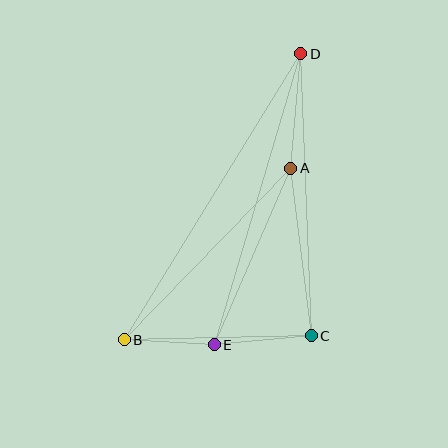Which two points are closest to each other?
Points B and E are closest to each other.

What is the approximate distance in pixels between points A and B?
The distance between A and B is approximately 239 pixels.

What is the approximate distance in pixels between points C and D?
The distance between C and D is approximately 282 pixels.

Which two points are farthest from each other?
Points B and D are farthest from each other.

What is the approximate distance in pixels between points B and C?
The distance between B and C is approximately 187 pixels.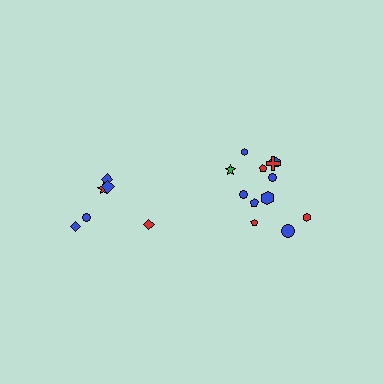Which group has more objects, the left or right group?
The right group.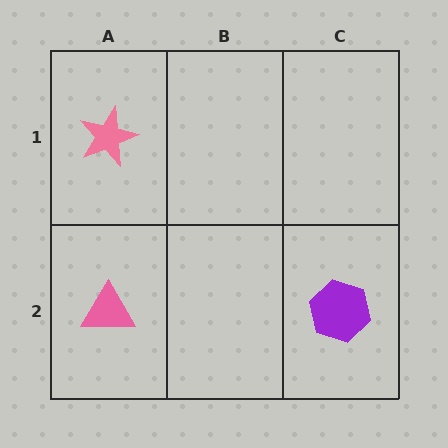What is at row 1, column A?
A pink star.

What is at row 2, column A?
A pink triangle.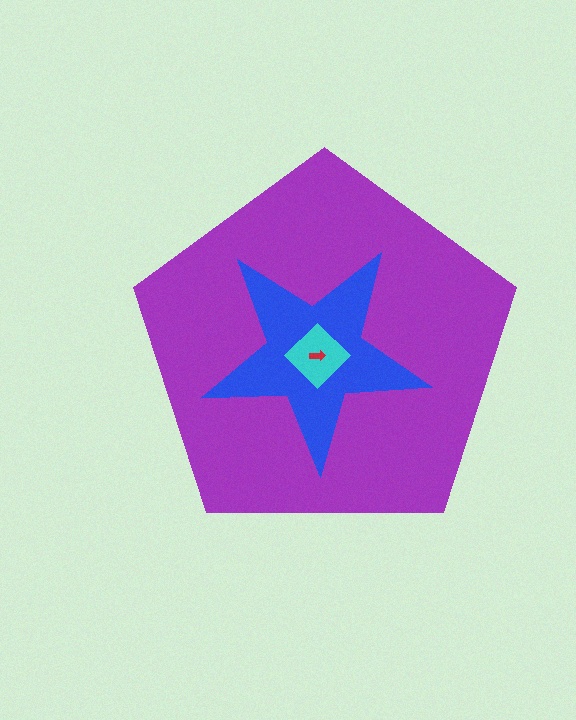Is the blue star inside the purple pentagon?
Yes.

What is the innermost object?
The red arrow.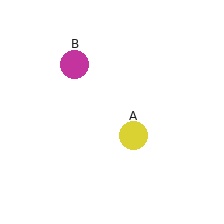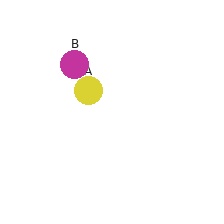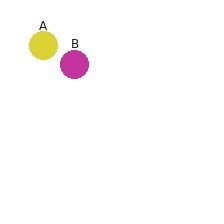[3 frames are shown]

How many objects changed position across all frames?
1 object changed position: yellow circle (object A).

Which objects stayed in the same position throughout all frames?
Magenta circle (object B) remained stationary.